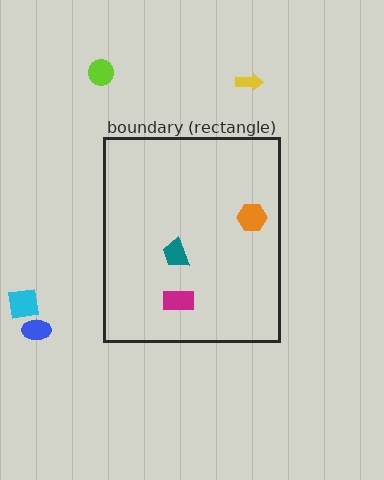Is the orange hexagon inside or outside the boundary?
Inside.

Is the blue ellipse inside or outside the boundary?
Outside.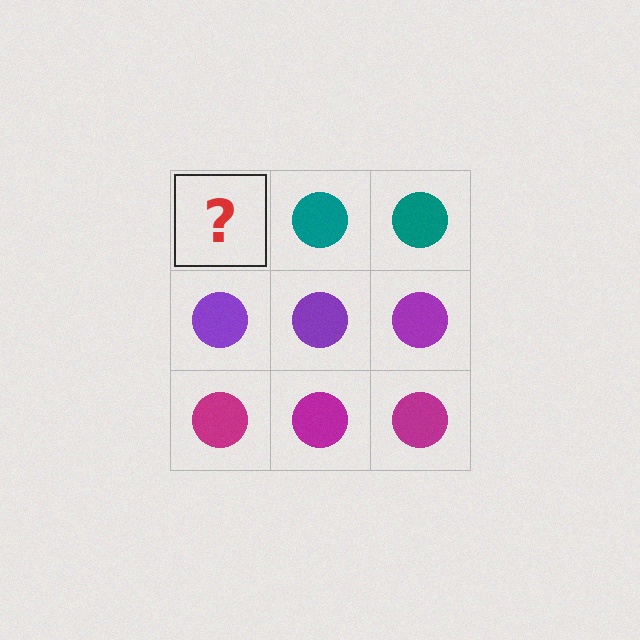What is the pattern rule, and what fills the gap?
The rule is that each row has a consistent color. The gap should be filled with a teal circle.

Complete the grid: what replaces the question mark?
The question mark should be replaced with a teal circle.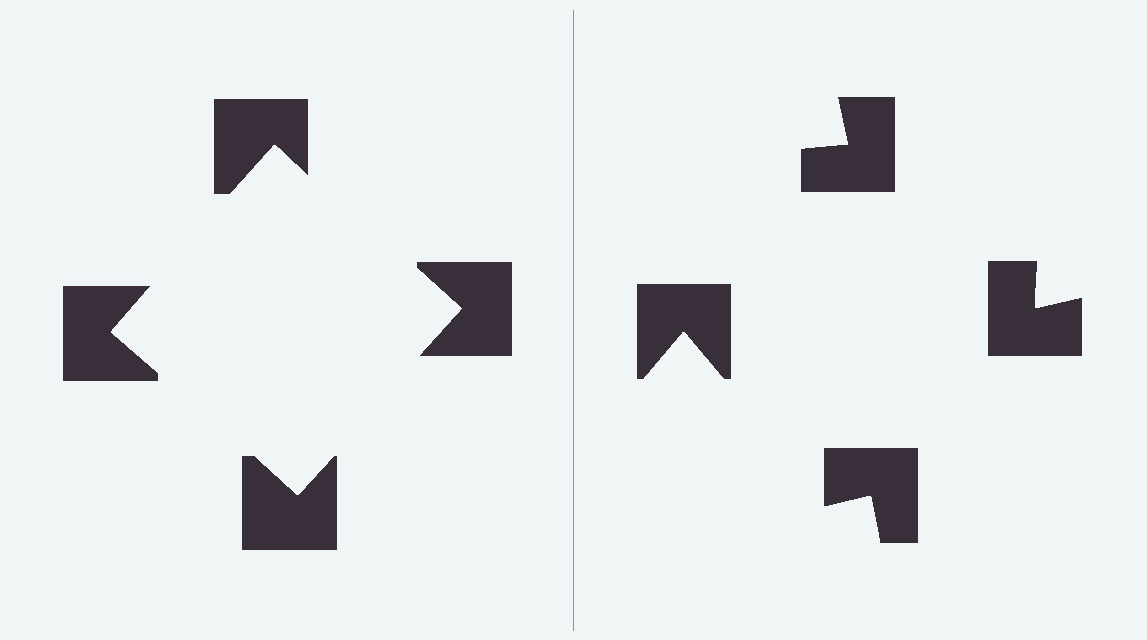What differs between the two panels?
The notched squares are positioned identically on both sides; only the wedge orientations differ. On the left they align to a square; on the right they are misaligned.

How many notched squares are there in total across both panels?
8 — 4 on each side.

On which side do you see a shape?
An illusory square appears on the left side. On the right side the wedge cuts are rotated, so no coherent shape forms.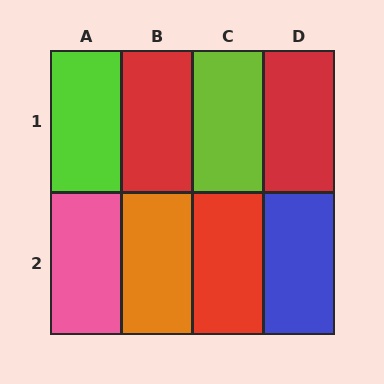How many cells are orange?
1 cell is orange.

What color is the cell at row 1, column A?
Lime.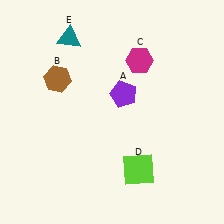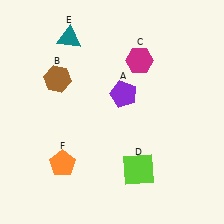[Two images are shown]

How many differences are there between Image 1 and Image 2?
There is 1 difference between the two images.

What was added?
An orange pentagon (F) was added in Image 2.